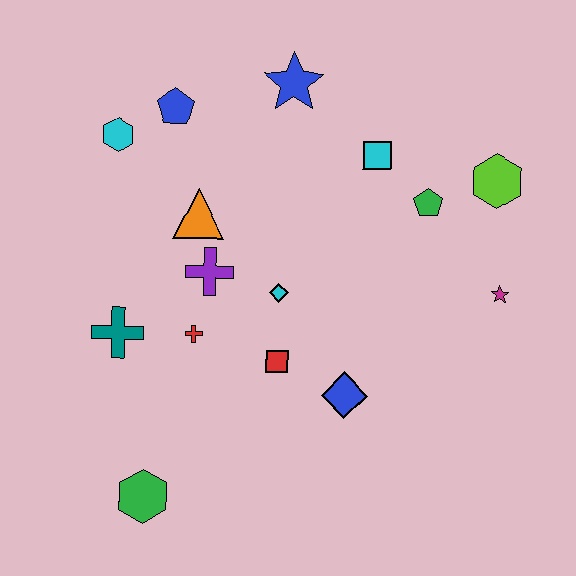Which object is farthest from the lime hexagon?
The green hexagon is farthest from the lime hexagon.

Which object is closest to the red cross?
The purple cross is closest to the red cross.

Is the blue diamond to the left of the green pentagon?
Yes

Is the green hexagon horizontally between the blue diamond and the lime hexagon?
No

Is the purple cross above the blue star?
No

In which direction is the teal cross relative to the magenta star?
The teal cross is to the left of the magenta star.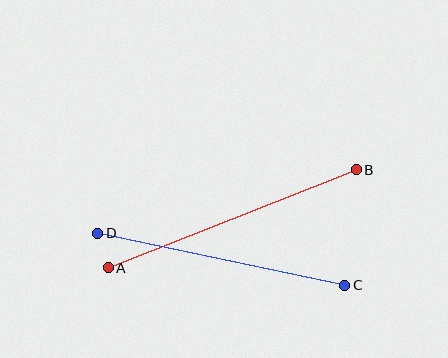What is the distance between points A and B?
The distance is approximately 267 pixels.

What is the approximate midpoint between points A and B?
The midpoint is at approximately (232, 219) pixels.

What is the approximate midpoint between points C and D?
The midpoint is at approximately (221, 259) pixels.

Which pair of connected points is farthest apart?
Points A and B are farthest apart.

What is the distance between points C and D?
The distance is approximately 252 pixels.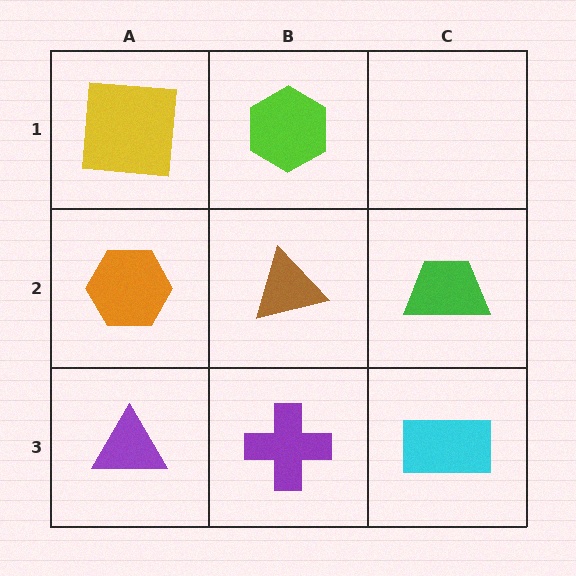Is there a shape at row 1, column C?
No, that cell is empty.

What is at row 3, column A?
A purple triangle.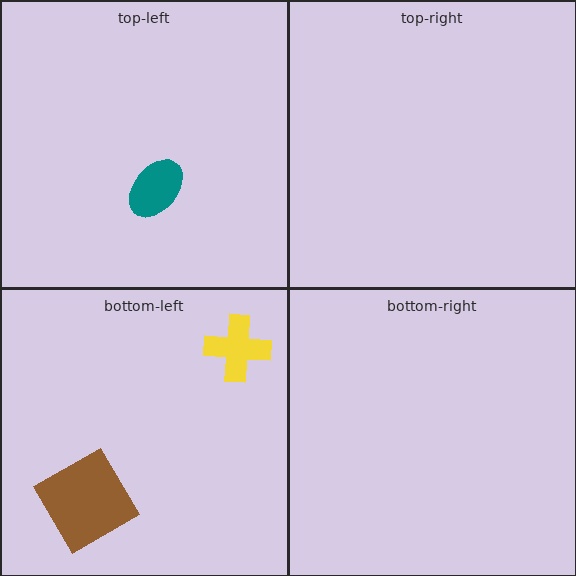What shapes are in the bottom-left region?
The brown diamond, the yellow cross.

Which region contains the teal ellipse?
The top-left region.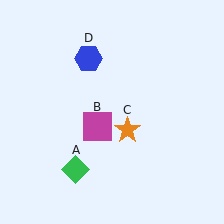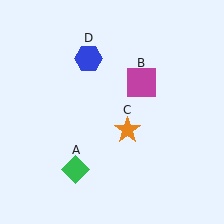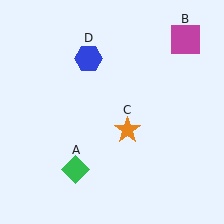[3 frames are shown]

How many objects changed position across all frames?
1 object changed position: magenta square (object B).